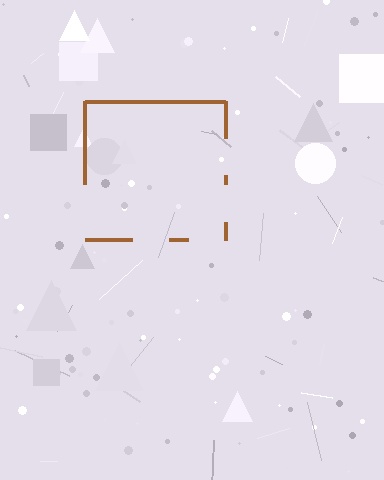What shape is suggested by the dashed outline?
The dashed outline suggests a square.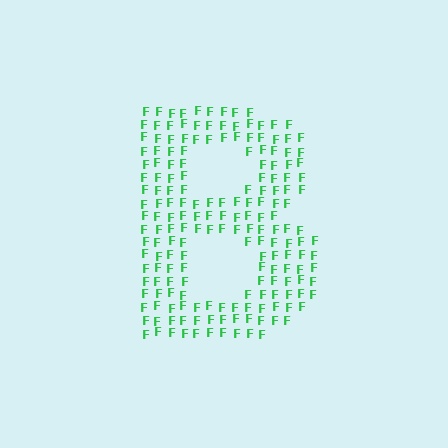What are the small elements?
The small elements are letter F's.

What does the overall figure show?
The overall figure shows the letter B.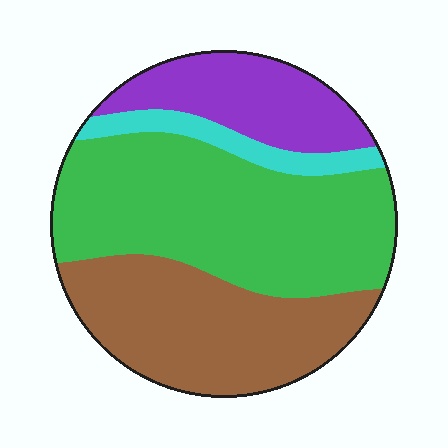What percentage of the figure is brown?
Brown covers about 30% of the figure.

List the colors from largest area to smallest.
From largest to smallest: green, brown, purple, cyan.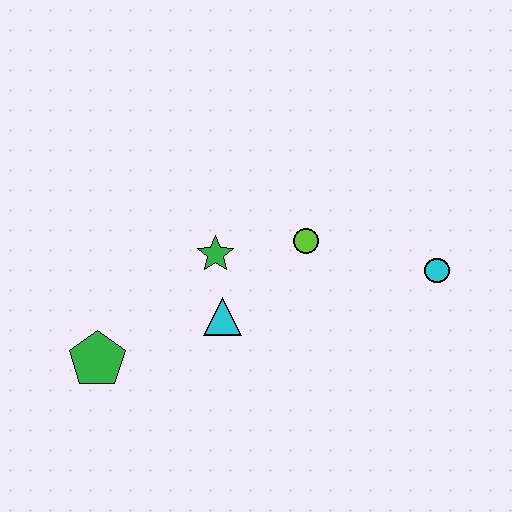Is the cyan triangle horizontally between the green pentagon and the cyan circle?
Yes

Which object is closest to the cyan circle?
The lime circle is closest to the cyan circle.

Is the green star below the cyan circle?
No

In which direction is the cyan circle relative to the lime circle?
The cyan circle is to the right of the lime circle.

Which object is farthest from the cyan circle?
The green pentagon is farthest from the cyan circle.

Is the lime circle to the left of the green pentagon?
No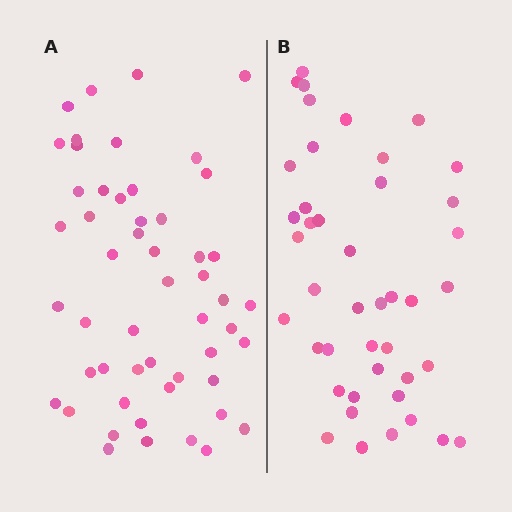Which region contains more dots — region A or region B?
Region A (the left region) has more dots.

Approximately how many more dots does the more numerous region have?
Region A has roughly 8 or so more dots than region B.